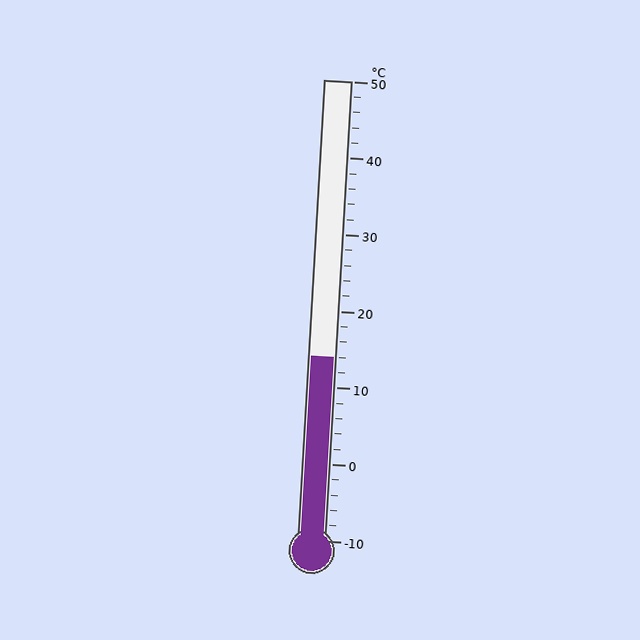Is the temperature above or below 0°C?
The temperature is above 0°C.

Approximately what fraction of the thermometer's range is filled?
The thermometer is filled to approximately 40% of its range.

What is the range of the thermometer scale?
The thermometer scale ranges from -10°C to 50°C.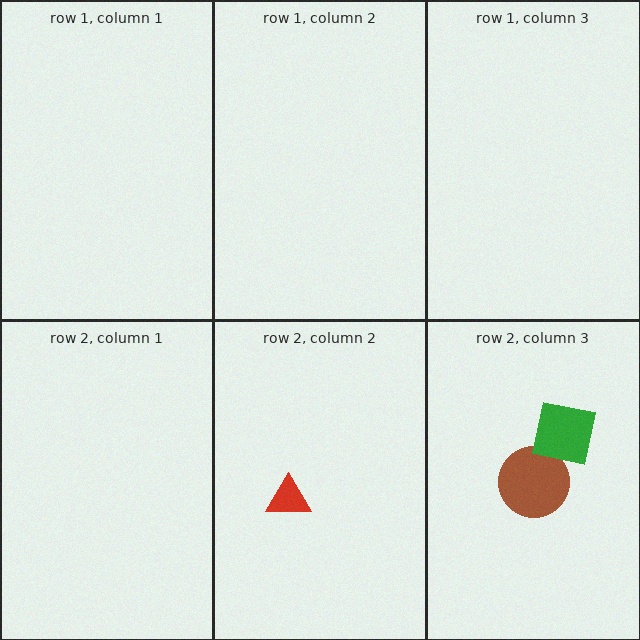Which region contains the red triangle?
The row 2, column 2 region.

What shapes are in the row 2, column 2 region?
The red triangle.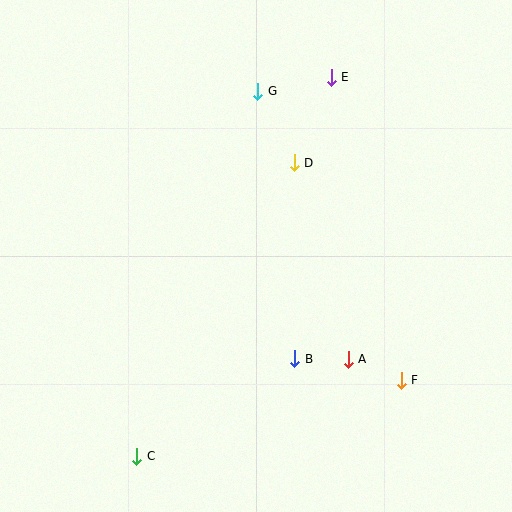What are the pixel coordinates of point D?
Point D is at (294, 163).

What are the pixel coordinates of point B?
Point B is at (295, 359).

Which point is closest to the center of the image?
Point D at (294, 163) is closest to the center.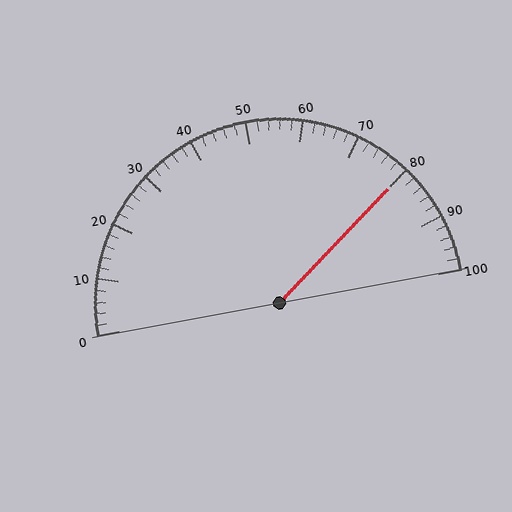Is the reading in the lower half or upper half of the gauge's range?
The reading is in the upper half of the range (0 to 100).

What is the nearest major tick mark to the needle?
The nearest major tick mark is 80.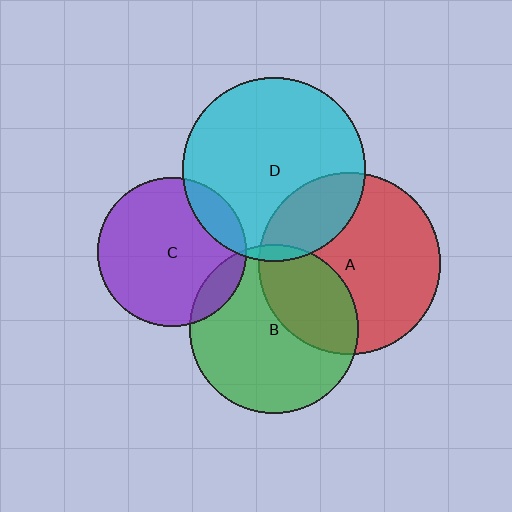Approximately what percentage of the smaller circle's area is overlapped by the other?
Approximately 10%.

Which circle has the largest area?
Circle D (cyan).